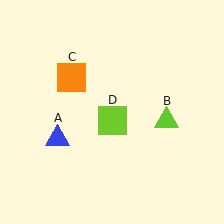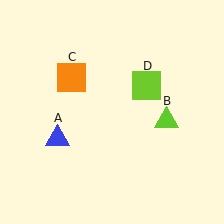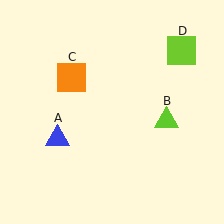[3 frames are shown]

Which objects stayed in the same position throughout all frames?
Blue triangle (object A) and lime triangle (object B) and orange square (object C) remained stationary.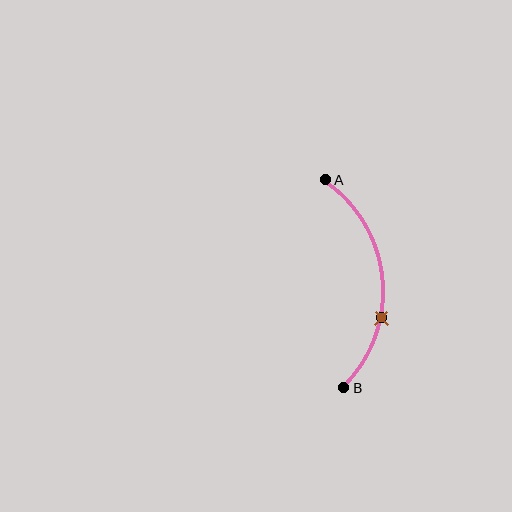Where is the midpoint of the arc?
The arc midpoint is the point on the curve farthest from the straight line joining A and B. It sits to the right of that line.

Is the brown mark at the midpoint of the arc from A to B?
No. The brown mark lies on the arc but is closer to endpoint B. The arc midpoint would be at the point on the curve equidistant along the arc from both A and B.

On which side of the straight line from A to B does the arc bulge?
The arc bulges to the right of the straight line connecting A and B.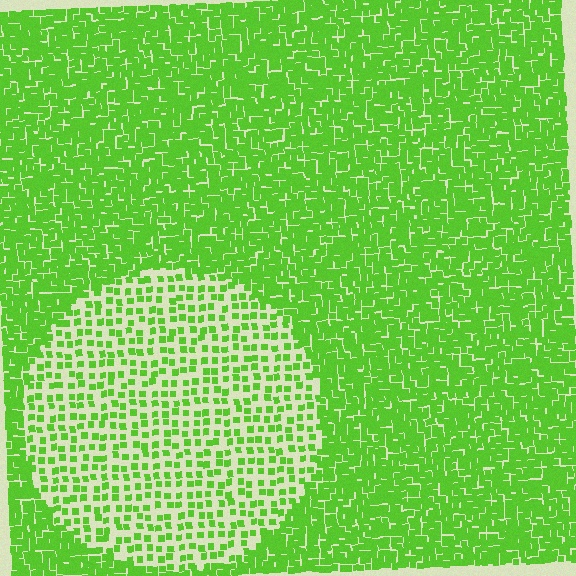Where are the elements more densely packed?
The elements are more densely packed outside the circle boundary.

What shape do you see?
I see a circle.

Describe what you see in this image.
The image contains small lime elements arranged at two different densities. A circle-shaped region is visible where the elements are less densely packed than the surrounding area.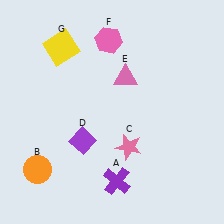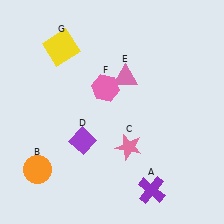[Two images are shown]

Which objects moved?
The objects that moved are: the purple cross (A), the pink hexagon (F).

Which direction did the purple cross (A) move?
The purple cross (A) moved right.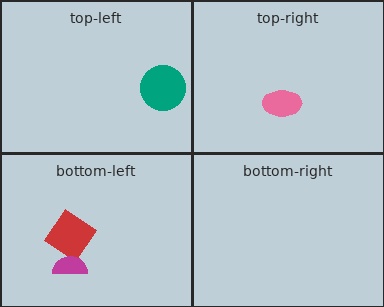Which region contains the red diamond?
The bottom-left region.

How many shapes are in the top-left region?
1.